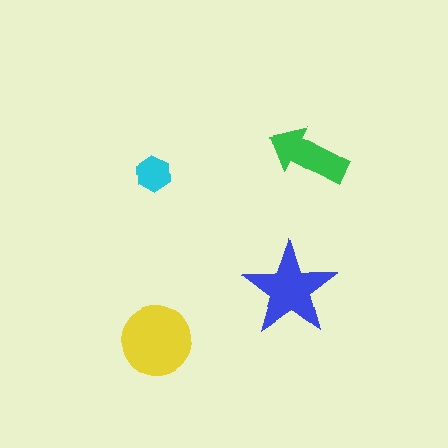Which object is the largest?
The yellow circle.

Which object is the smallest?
The cyan hexagon.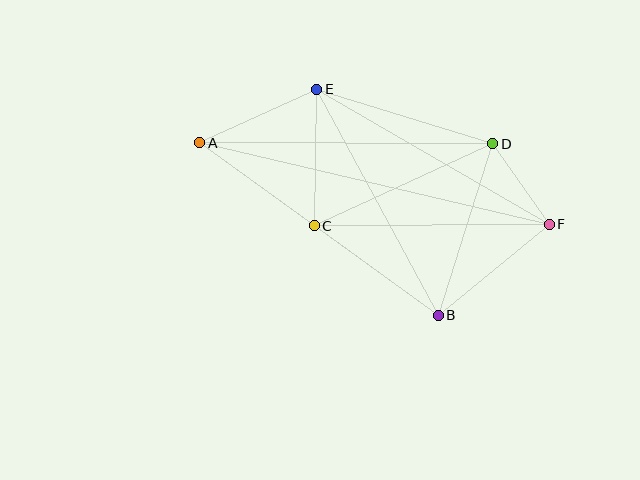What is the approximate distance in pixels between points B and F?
The distance between B and F is approximately 144 pixels.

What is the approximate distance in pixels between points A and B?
The distance between A and B is approximately 294 pixels.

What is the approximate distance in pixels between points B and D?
The distance between B and D is approximately 180 pixels.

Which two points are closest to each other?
Points D and F are closest to each other.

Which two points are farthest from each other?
Points A and F are farthest from each other.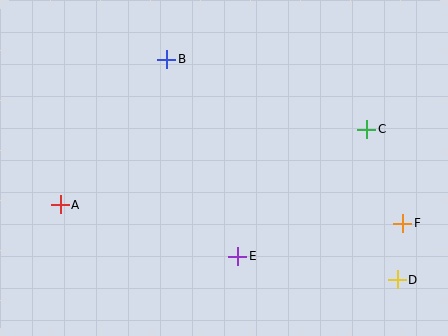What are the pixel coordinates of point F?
Point F is at (403, 223).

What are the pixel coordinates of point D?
Point D is at (397, 280).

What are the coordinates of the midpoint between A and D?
The midpoint between A and D is at (229, 242).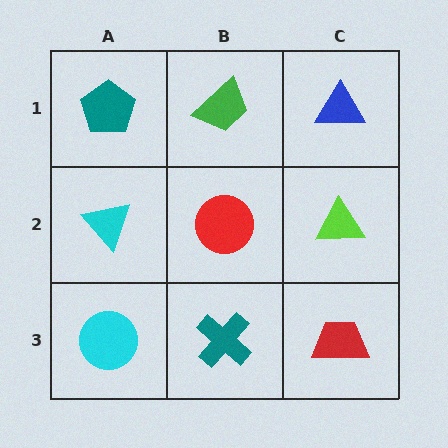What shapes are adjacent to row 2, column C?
A blue triangle (row 1, column C), a red trapezoid (row 3, column C), a red circle (row 2, column B).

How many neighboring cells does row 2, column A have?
3.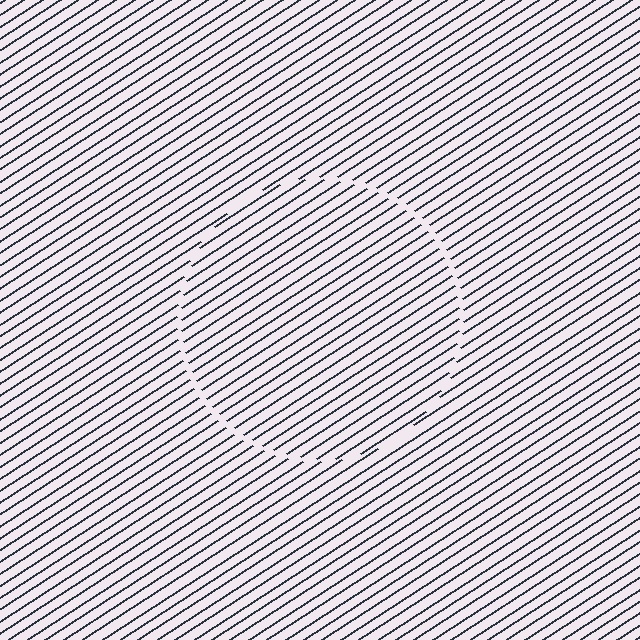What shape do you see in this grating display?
An illusory circle. The interior of the shape contains the same grating, shifted by half a period — the contour is defined by the phase discontinuity where line-ends from the inner and outer gratings abut.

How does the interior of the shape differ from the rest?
The interior of the shape contains the same grating, shifted by half a period — the contour is defined by the phase discontinuity where line-ends from the inner and outer gratings abut.